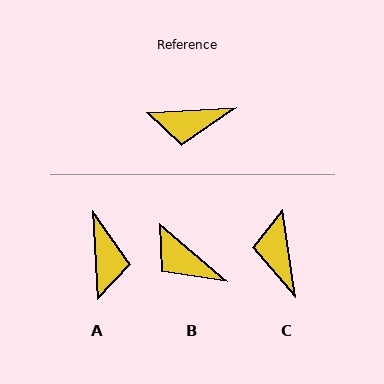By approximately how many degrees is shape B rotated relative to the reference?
Approximately 44 degrees clockwise.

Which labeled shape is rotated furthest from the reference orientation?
A, about 90 degrees away.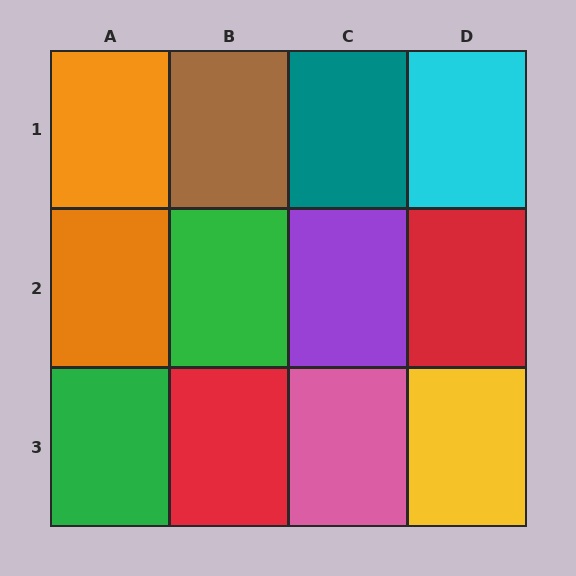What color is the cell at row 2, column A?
Orange.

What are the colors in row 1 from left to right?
Orange, brown, teal, cyan.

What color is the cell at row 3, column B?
Red.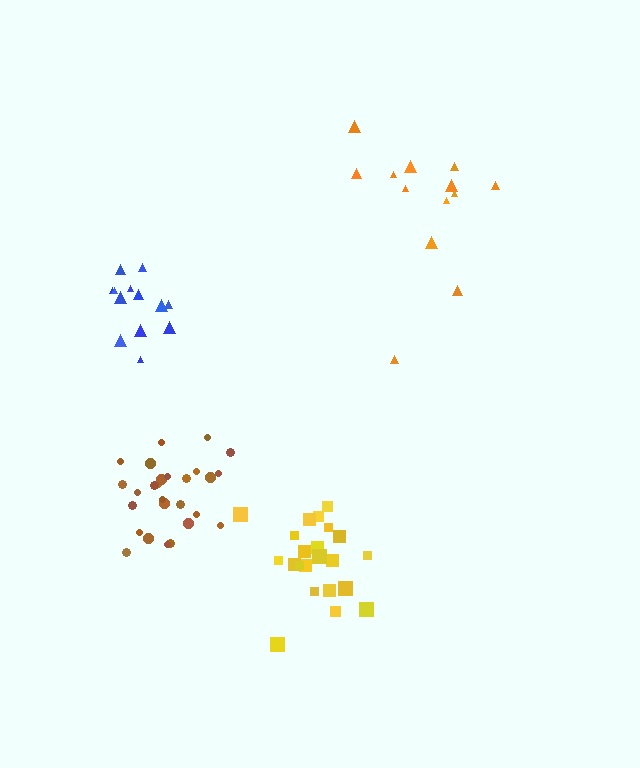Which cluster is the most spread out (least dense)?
Orange.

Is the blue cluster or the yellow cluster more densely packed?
Yellow.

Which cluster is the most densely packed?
Brown.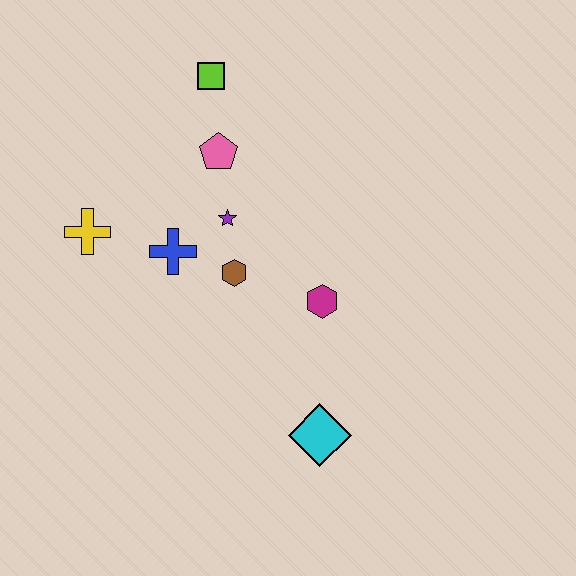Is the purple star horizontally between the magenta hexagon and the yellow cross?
Yes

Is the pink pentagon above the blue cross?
Yes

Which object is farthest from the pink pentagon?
The cyan diamond is farthest from the pink pentagon.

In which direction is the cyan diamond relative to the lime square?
The cyan diamond is below the lime square.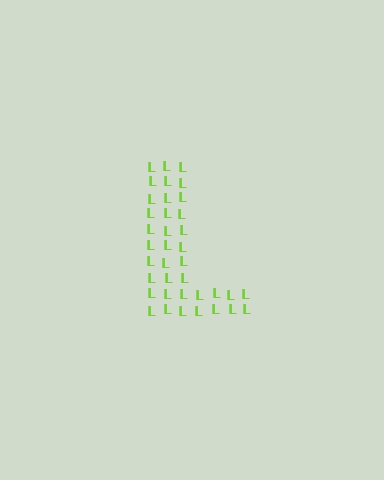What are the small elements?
The small elements are letter L's.